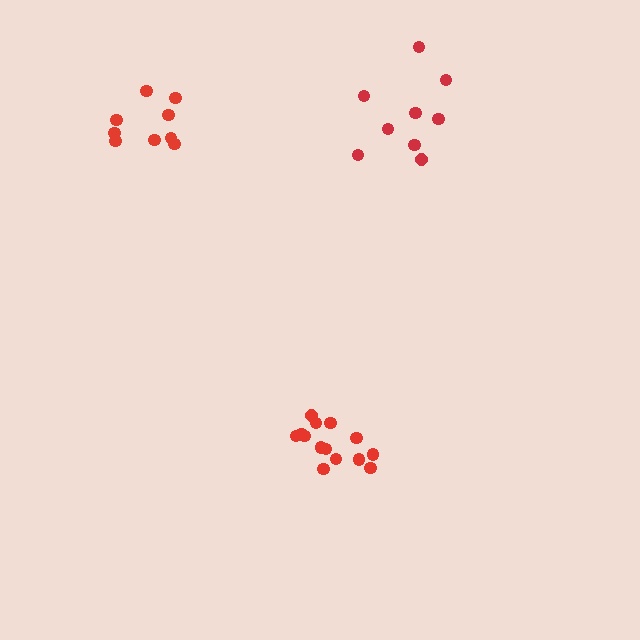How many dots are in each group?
Group 1: 9 dots, Group 2: 9 dots, Group 3: 14 dots (32 total).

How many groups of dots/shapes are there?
There are 3 groups.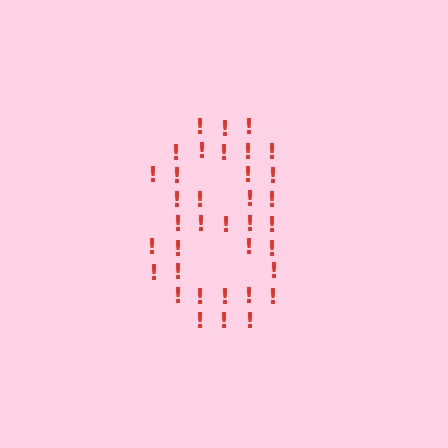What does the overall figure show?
The overall figure shows the digit 8.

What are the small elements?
The small elements are exclamation marks.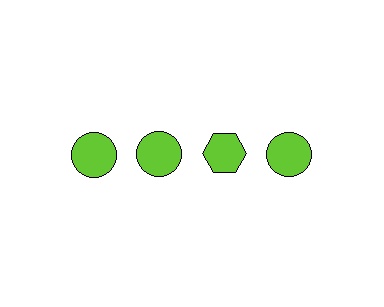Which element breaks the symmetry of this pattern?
The lime hexagon in the top row, center column breaks the symmetry. All other shapes are lime circles.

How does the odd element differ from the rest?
It has a different shape: hexagon instead of circle.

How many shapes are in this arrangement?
There are 4 shapes arranged in a grid pattern.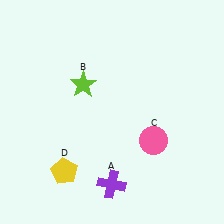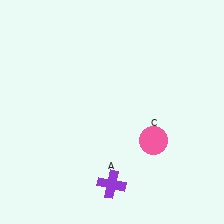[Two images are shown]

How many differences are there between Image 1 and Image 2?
There are 2 differences between the two images.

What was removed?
The lime star (B), the yellow pentagon (D) were removed in Image 2.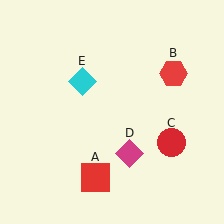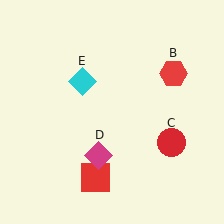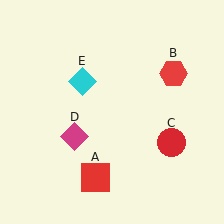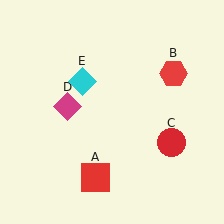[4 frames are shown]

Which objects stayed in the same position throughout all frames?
Red square (object A) and red hexagon (object B) and red circle (object C) and cyan diamond (object E) remained stationary.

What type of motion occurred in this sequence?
The magenta diamond (object D) rotated clockwise around the center of the scene.